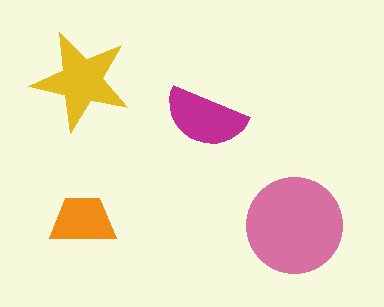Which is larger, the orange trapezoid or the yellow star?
The yellow star.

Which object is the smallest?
The orange trapezoid.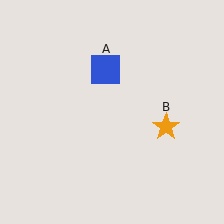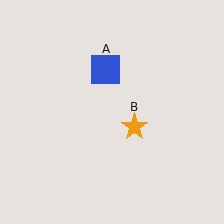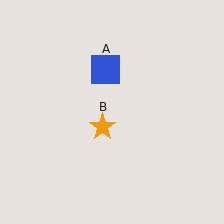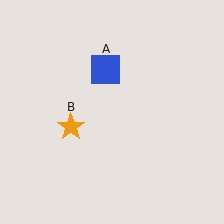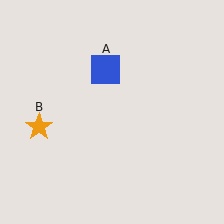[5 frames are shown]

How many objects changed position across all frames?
1 object changed position: orange star (object B).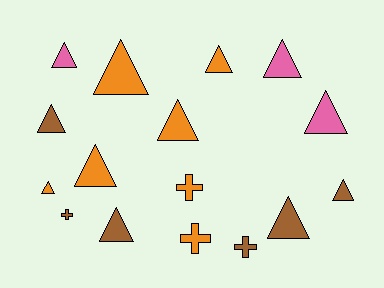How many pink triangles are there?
There are 3 pink triangles.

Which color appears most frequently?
Orange, with 7 objects.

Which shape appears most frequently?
Triangle, with 12 objects.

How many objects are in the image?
There are 16 objects.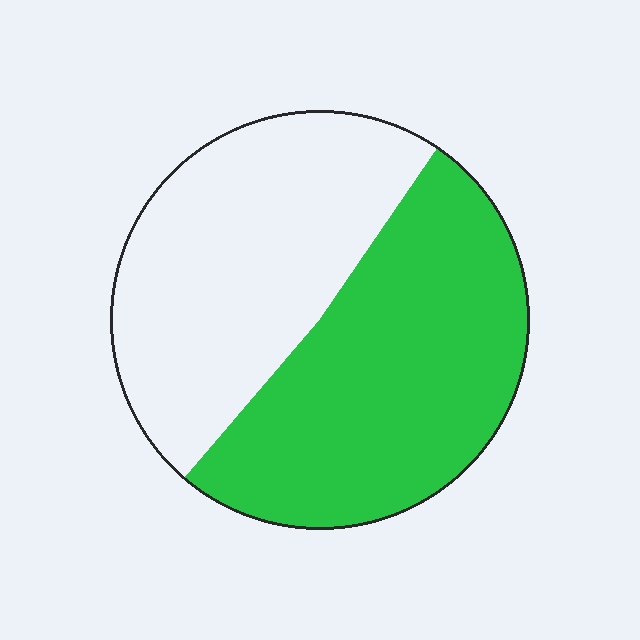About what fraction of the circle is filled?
About one half (1/2).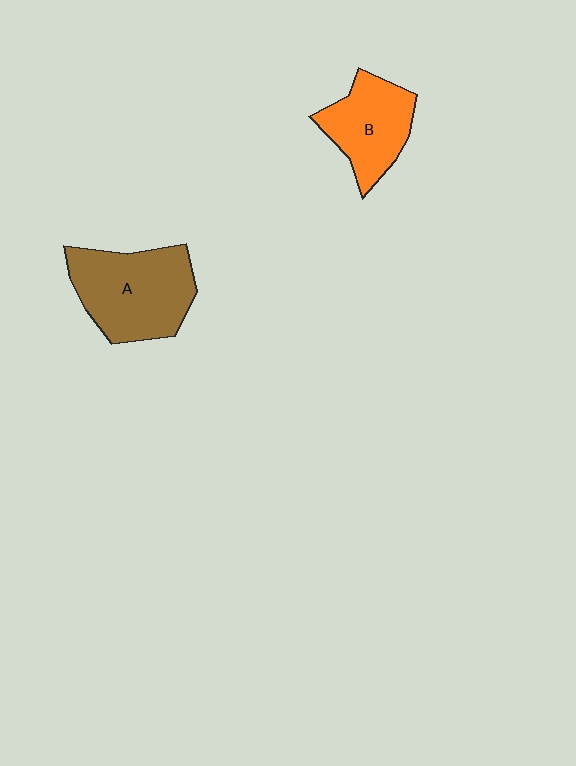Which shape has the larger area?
Shape A (brown).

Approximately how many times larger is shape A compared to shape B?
Approximately 1.4 times.